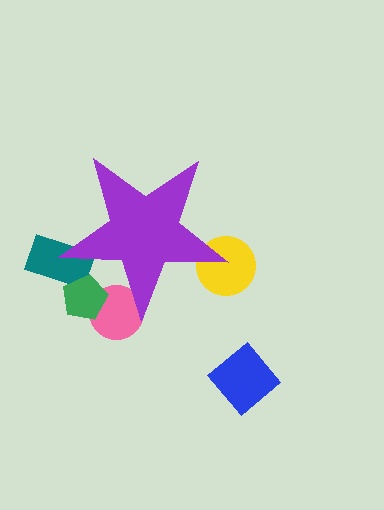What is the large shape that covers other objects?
A purple star.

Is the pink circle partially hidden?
Yes, the pink circle is partially hidden behind the purple star.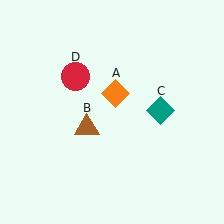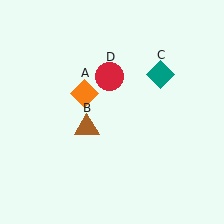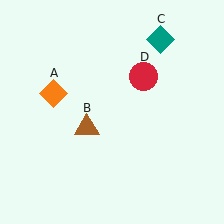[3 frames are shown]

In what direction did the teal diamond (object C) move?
The teal diamond (object C) moved up.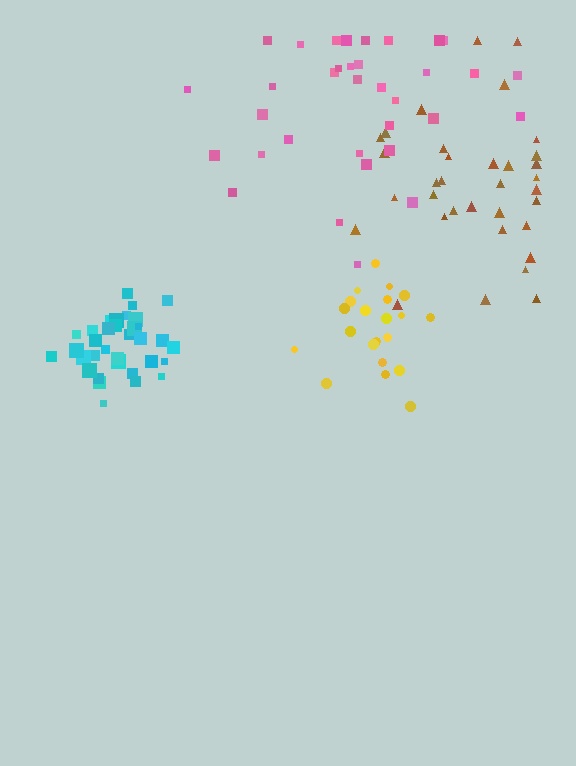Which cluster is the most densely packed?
Cyan.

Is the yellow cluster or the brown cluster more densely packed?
Yellow.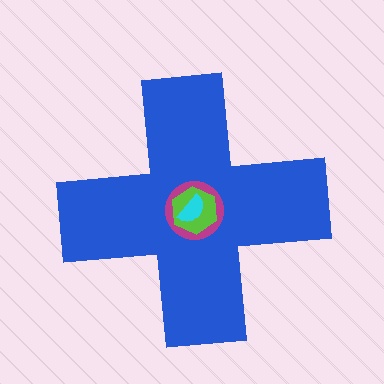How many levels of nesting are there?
4.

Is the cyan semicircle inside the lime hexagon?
Yes.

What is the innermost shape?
The cyan semicircle.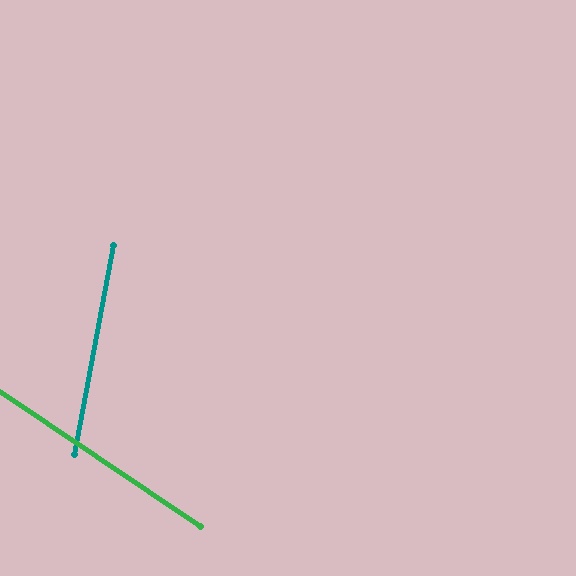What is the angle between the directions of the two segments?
Approximately 67 degrees.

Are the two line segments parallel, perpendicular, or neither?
Neither parallel nor perpendicular — they differ by about 67°.